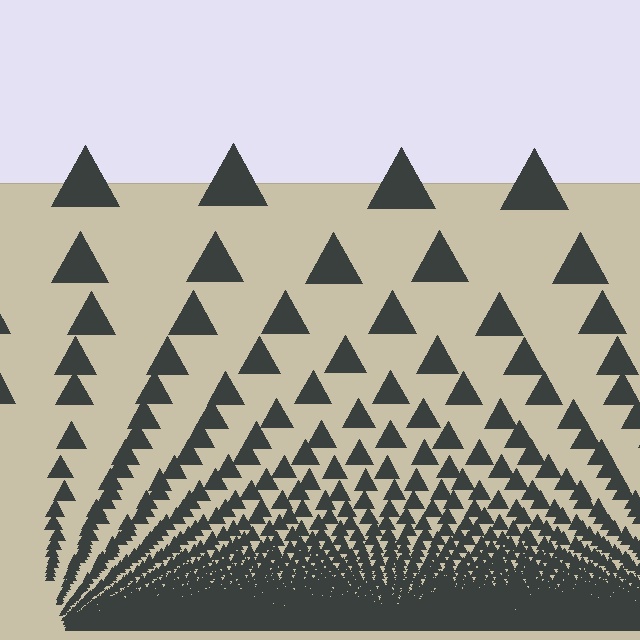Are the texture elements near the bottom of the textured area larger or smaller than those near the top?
Smaller. The gradient is inverted — elements near the bottom are smaller and denser.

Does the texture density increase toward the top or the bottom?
Density increases toward the bottom.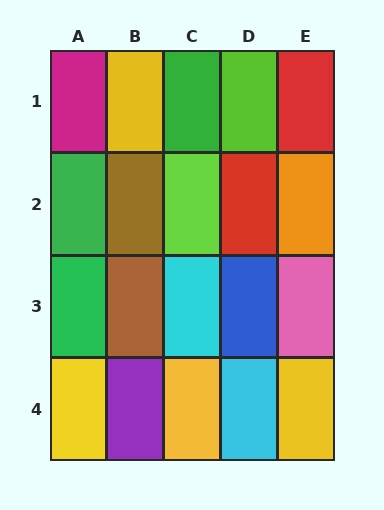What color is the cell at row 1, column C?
Green.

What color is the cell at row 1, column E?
Red.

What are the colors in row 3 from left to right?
Green, brown, cyan, blue, pink.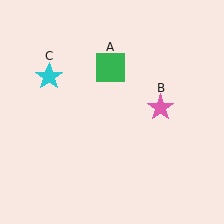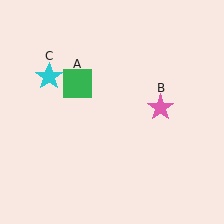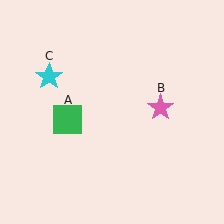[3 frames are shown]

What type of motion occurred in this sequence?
The green square (object A) rotated counterclockwise around the center of the scene.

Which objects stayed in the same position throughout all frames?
Pink star (object B) and cyan star (object C) remained stationary.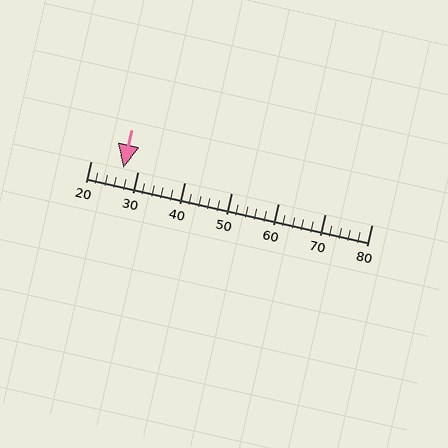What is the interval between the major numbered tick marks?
The major tick marks are spaced 10 units apart.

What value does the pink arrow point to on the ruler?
The pink arrow points to approximately 27.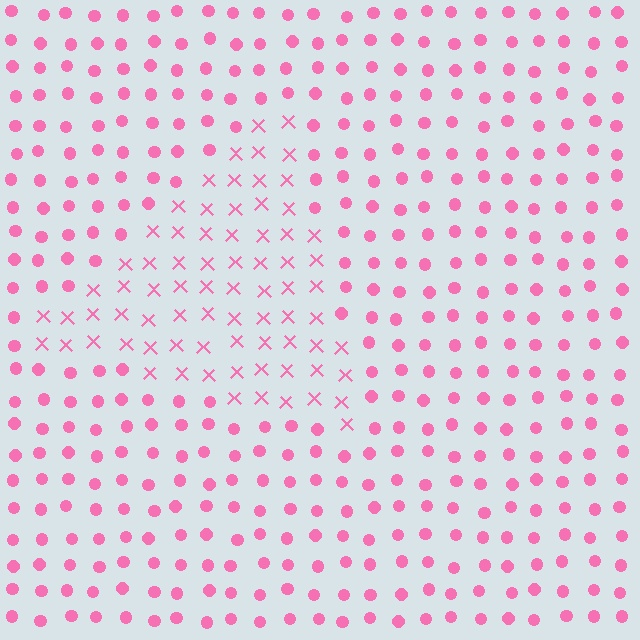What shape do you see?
I see a triangle.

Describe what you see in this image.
The image is filled with small pink elements arranged in a uniform grid. A triangle-shaped region contains X marks, while the surrounding area contains circles. The boundary is defined purely by the change in element shape.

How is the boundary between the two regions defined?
The boundary is defined by a change in element shape: X marks inside vs. circles outside. All elements share the same color and spacing.